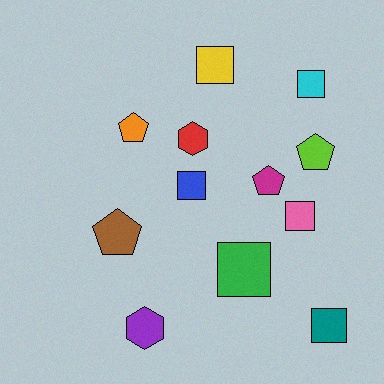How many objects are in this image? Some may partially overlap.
There are 12 objects.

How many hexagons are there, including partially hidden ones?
There are 2 hexagons.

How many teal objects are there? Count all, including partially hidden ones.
There is 1 teal object.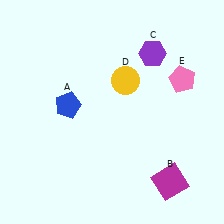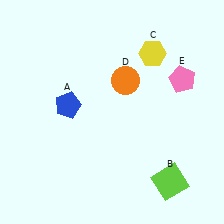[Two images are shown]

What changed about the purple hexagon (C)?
In Image 1, C is purple. In Image 2, it changed to yellow.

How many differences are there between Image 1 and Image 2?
There are 3 differences between the two images.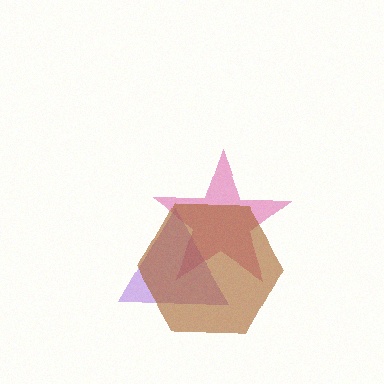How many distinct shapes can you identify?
There are 3 distinct shapes: a pink star, a purple triangle, a brown hexagon.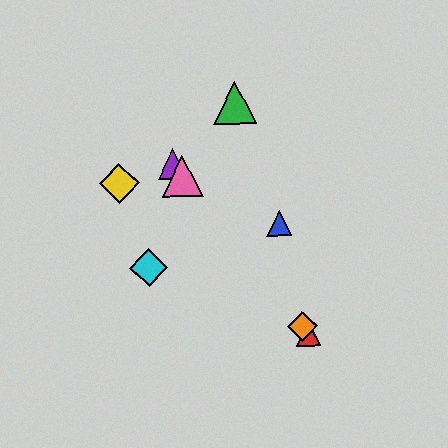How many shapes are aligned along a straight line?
4 shapes (the red triangle, the purple triangle, the orange diamond, the pink triangle) are aligned along a straight line.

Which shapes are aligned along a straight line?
The red triangle, the purple triangle, the orange diamond, the pink triangle are aligned along a straight line.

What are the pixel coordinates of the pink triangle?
The pink triangle is at (183, 176).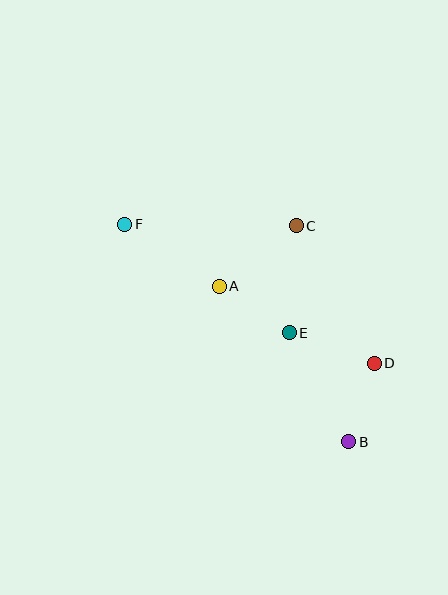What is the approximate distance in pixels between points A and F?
The distance between A and F is approximately 113 pixels.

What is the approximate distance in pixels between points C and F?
The distance between C and F is approximately 172 pixels.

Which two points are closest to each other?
Points B and D are closest to each other.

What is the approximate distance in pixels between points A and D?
The distance between A and D is approximately 173 pixels.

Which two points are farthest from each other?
Points B and F are farthest from each other.